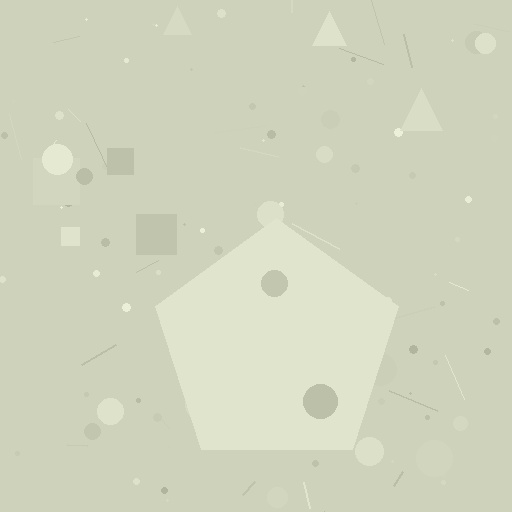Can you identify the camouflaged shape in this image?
The camouflaged shape is a pentagon.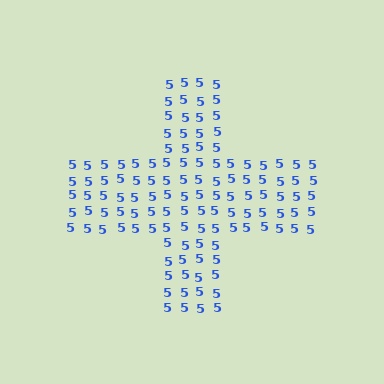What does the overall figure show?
The overall figure shows a cross.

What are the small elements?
The small elements are digit 5's.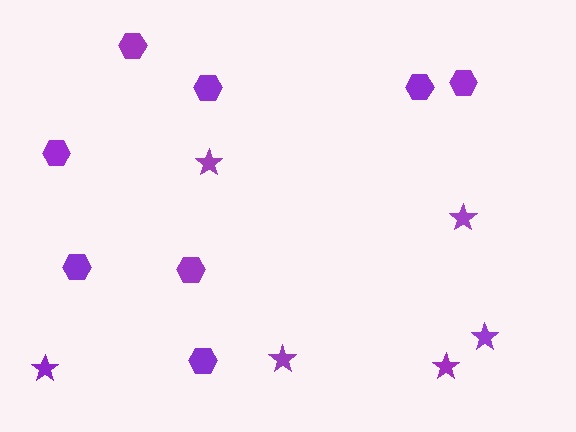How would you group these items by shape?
There are 2 groups: one group of hexagons (8) and one group of stars (6).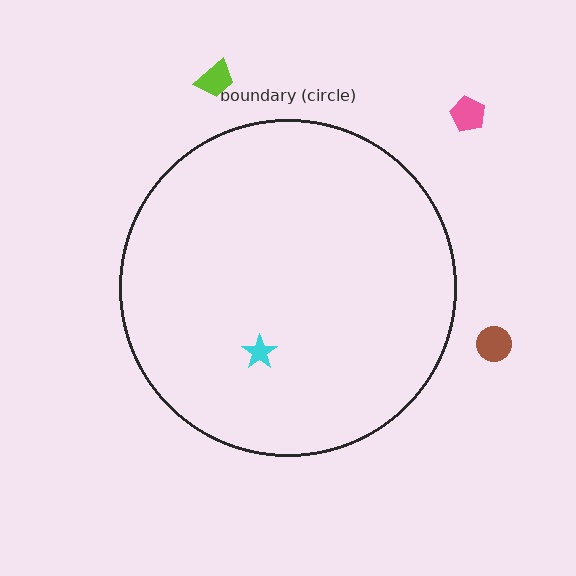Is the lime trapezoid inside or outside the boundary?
Outside.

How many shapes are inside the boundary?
1 inside, 3 outside.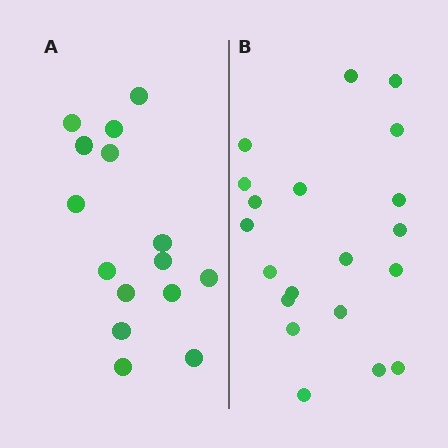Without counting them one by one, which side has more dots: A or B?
Region B (the right region) has more dots.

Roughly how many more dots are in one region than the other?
Region B has about 5 more dots than region A.